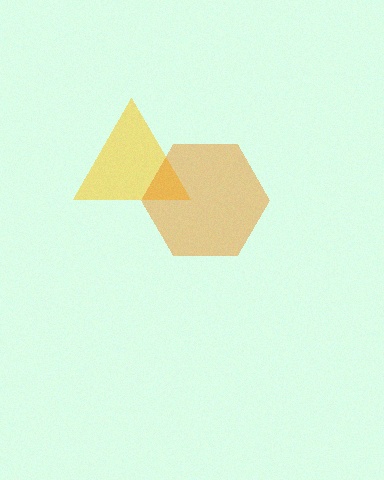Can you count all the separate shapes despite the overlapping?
Yes, there are 2 separate shapes.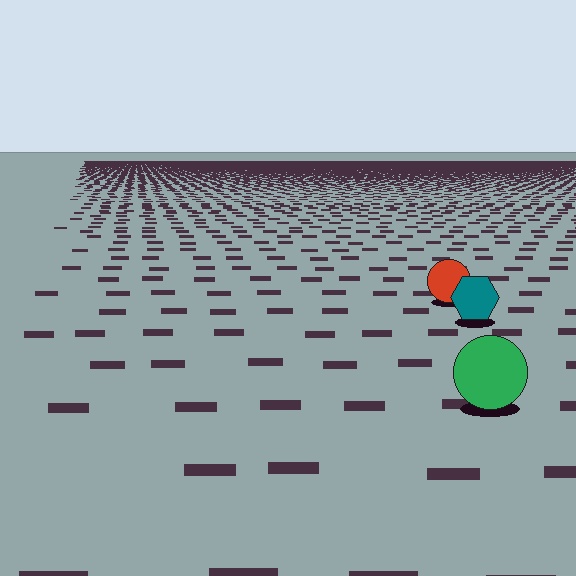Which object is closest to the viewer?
The green circle is closest. The texture marks near it are larger and more spread out.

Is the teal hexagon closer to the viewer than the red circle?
Yes. The teal hexagon is closer — you can tell from the texture gradient: the ground texture is coarser near it.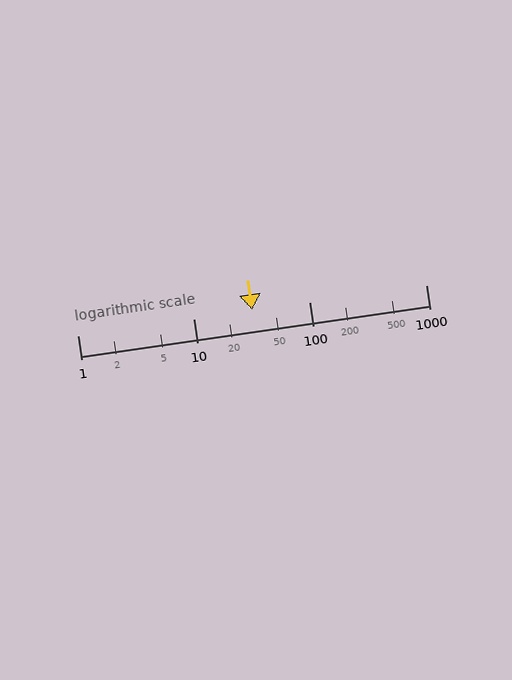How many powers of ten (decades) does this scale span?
The scale spans 3 decades, from 1 to 1000.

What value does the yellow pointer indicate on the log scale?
The pointer indicates approximately 32.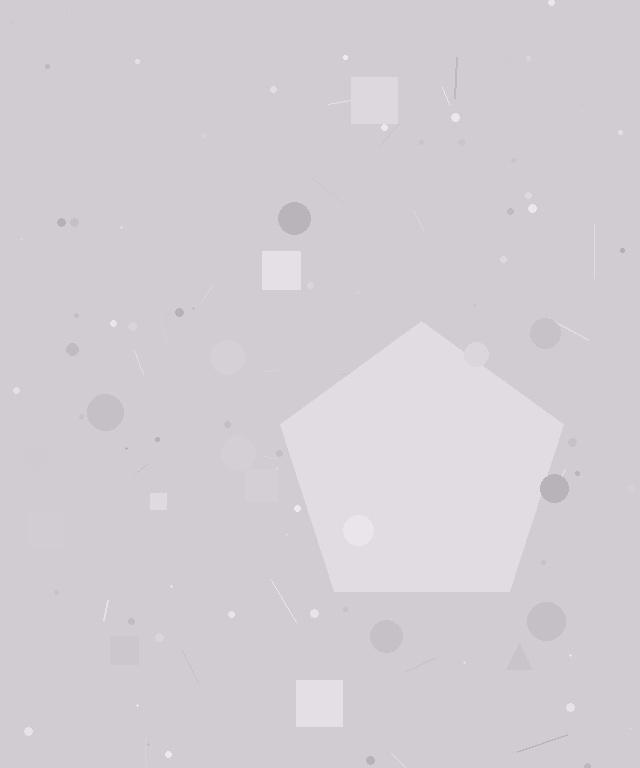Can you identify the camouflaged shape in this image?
The camouflaged shape is a pentagon.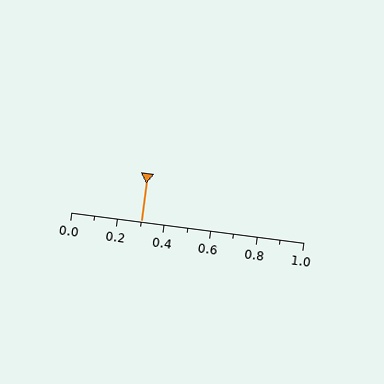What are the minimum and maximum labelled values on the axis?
The axis runs from 0.0 to 1.0.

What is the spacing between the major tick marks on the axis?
The major ticks are spaced 0.2 apart.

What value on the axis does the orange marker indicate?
The marker indicates approximately 0.3.